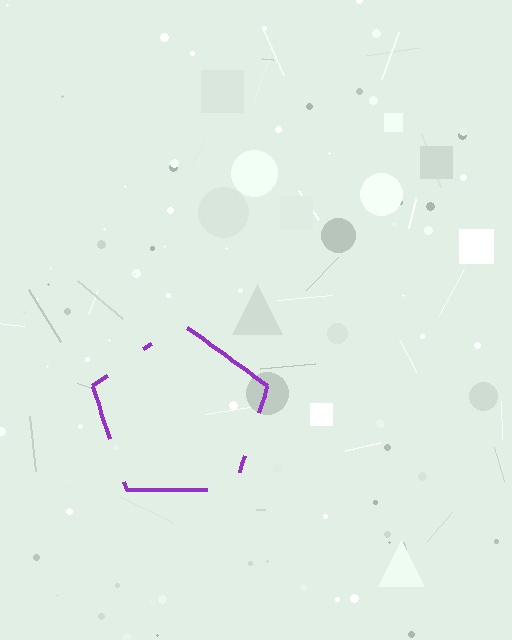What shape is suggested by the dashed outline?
The dashed outline suggests a pentagon.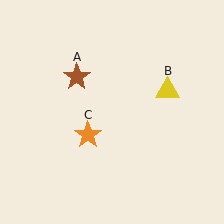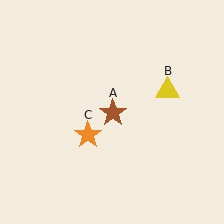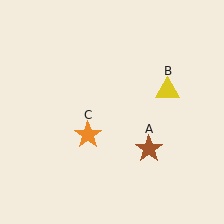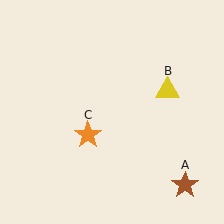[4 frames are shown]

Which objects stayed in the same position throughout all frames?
Yellow triangle (object B) and orange star (object C) remained stationary.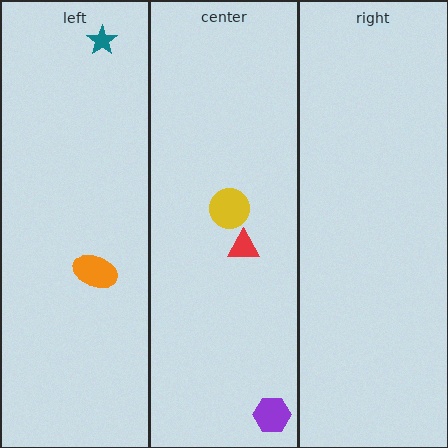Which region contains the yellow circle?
The center region.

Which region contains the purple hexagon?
The center region.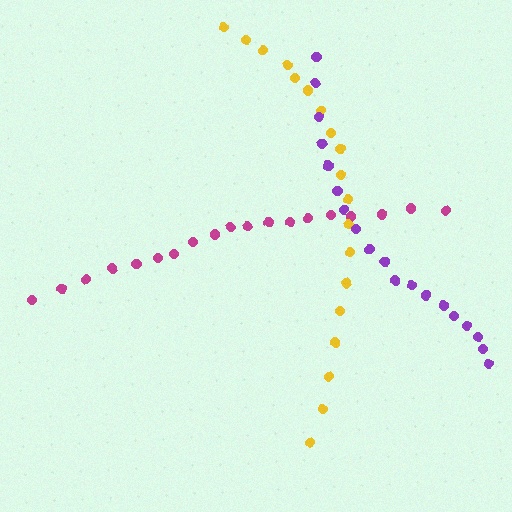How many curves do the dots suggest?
There are 3 distinct paths.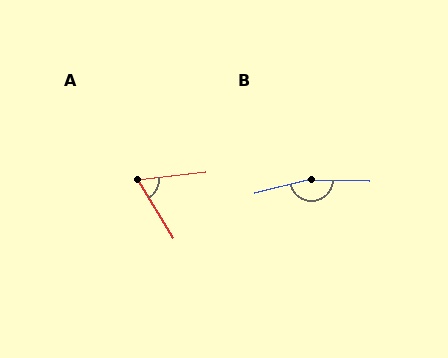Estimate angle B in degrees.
Approximately 164 degrees.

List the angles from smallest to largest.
A (65°), B (164°).